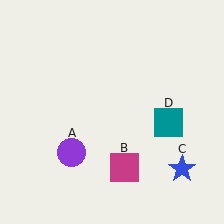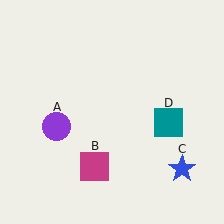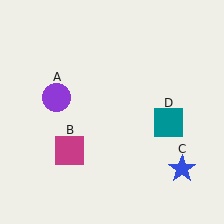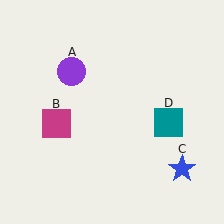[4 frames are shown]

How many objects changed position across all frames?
2 objects changed position: purple circle (object A), magenta square (object B).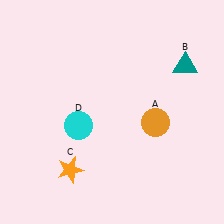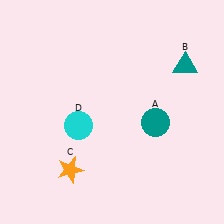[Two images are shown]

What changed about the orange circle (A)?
In Image 1, A is orange. In Image 2, it changed to teal.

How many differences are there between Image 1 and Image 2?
There is 1 difference between the two images.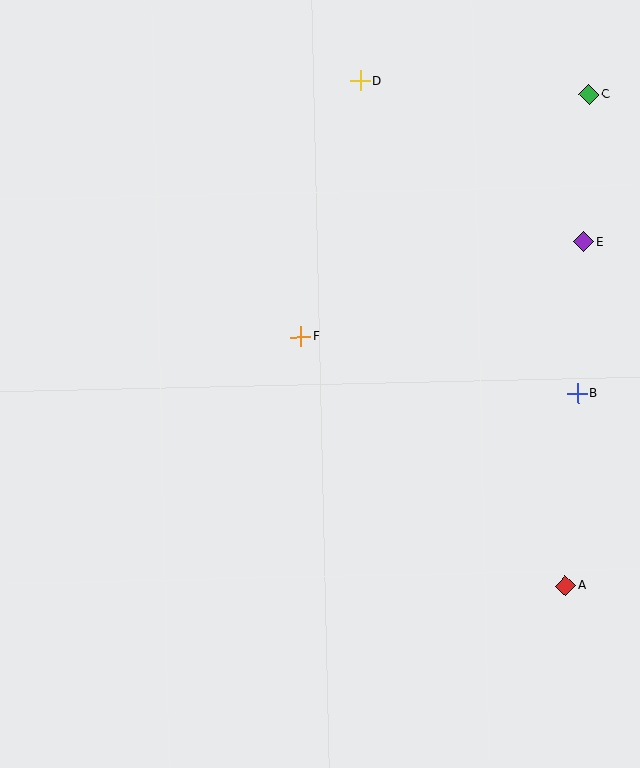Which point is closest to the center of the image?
Point F at (301, 337) is closest to the center.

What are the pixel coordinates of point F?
Point F is at (301, 337).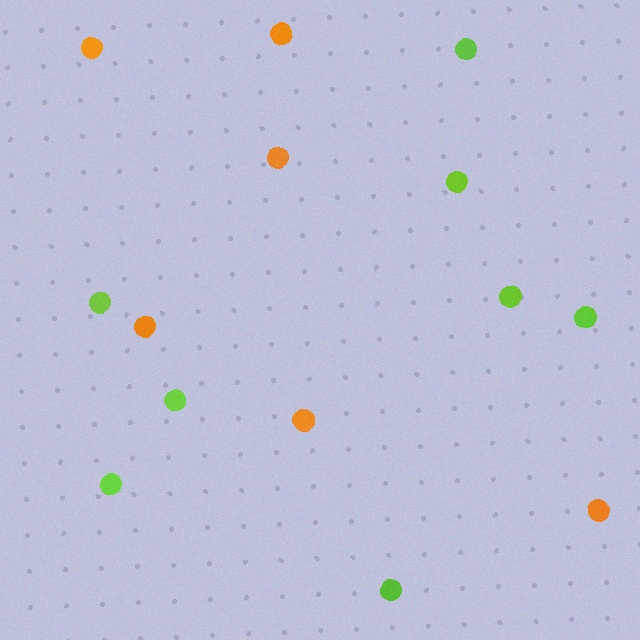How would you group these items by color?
There are 2 groups: one group of orange circles (6) and one group of lime circles (8).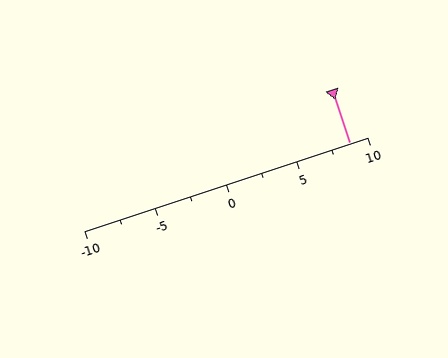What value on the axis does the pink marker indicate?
The marker indicates approximately 8.8.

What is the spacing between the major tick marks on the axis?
The major ticks are spaced 5 apart.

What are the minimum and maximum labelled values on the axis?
The axis runs from -10 to 10.